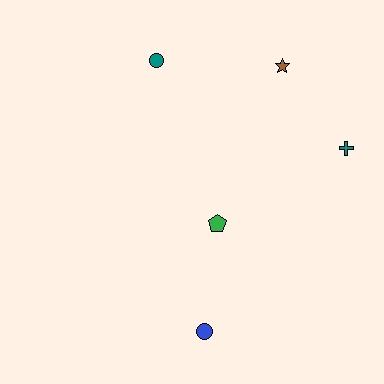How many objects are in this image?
There are 5 objects.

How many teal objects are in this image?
There are 2 teal objects.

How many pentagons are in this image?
There is 1 pentagon.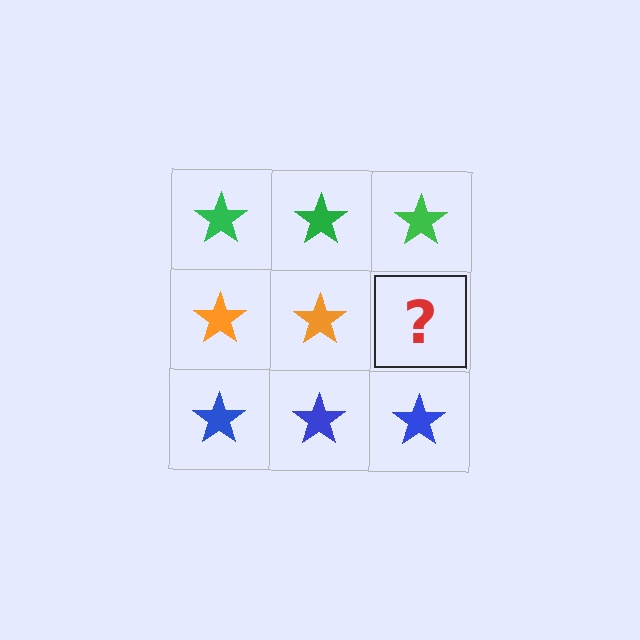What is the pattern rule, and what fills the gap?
The rule is that each row has a consistent color. The gap should be filled with an orange star.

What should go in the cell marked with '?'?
The missing cell should contain an orange star.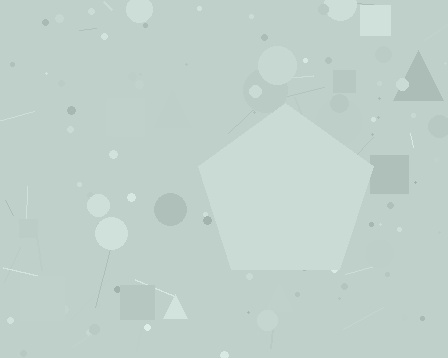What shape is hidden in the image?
A pentagon is hidden in the image.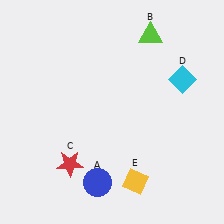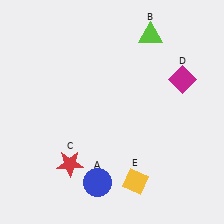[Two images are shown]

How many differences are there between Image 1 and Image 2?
There is 1 difference between the two images.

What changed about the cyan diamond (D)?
In Image 1, D is cyan. In Image 2, it changed to magenta.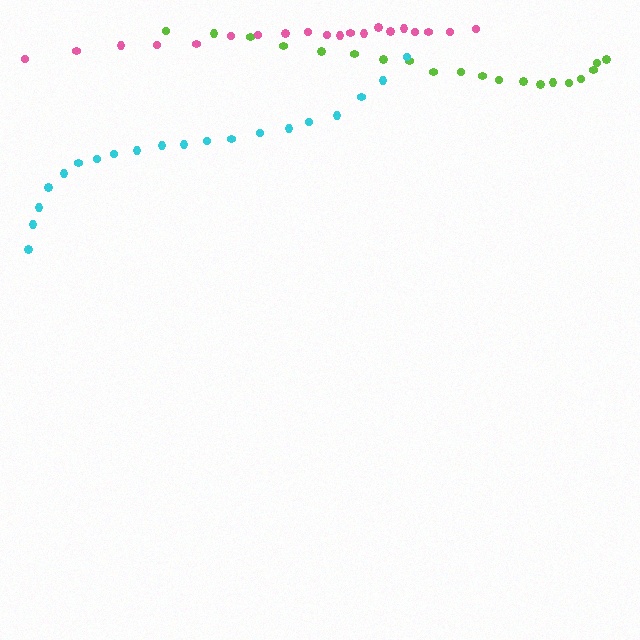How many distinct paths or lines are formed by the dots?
There are 3 distinct paths.